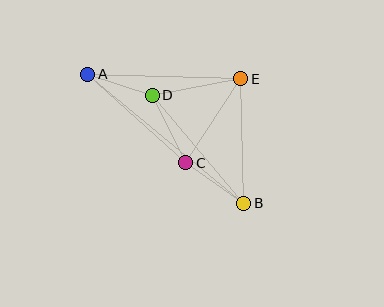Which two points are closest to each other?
Points A and D are closest to each other.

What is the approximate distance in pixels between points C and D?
The distance between C and D is approximately 75 pixels.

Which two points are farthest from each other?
Points A and B are farthest from each other.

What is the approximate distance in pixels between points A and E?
The distance between A and E is approximately 153 pixels.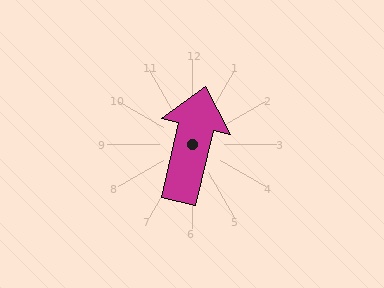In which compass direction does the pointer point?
North.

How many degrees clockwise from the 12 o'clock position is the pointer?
Approximately 13 degrees.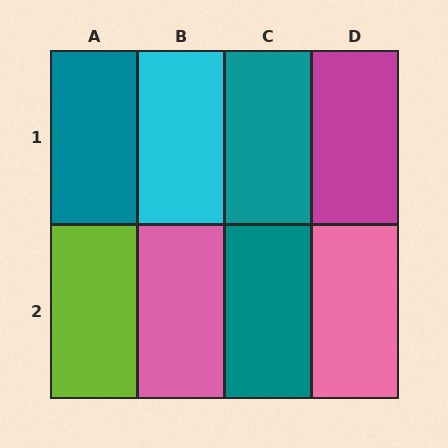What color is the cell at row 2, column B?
Pink.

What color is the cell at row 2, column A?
Lime.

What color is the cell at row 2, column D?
Pink.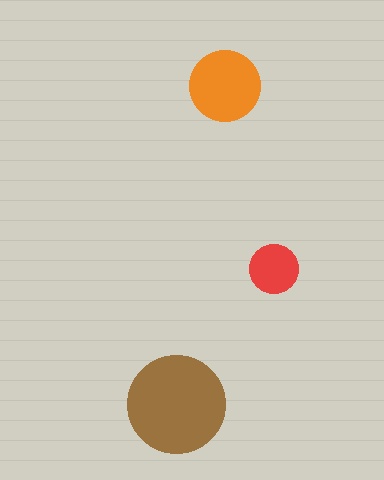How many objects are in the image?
There are 3 objects in the image.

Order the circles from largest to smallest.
the brown one, the orange one, the red one.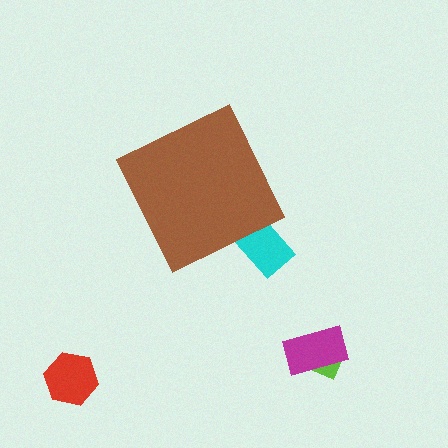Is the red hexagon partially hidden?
No, the red hexagon is fully visible.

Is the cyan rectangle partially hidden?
Yes, the cyan rectangle is partially hidden behind the brown diamond.